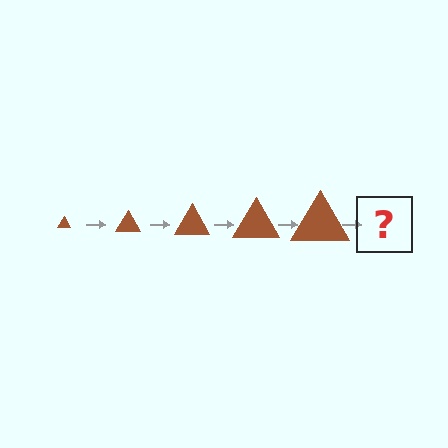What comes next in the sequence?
The next element should be a brown triangle, larger than the previous one.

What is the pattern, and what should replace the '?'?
The pattern is that the triangle gets progressively larger each step. The '?' should be a brown triangle, larger than the previous one.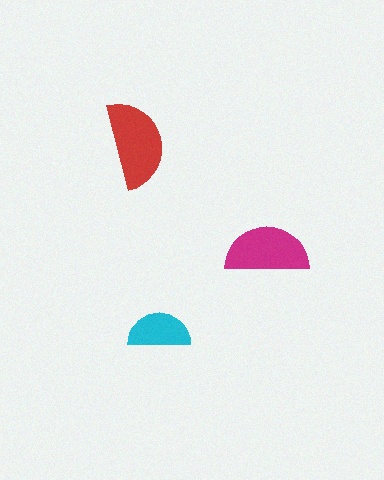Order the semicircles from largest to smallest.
the red one, the magenta one, the cyan one.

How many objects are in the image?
There are 3 objects in the image.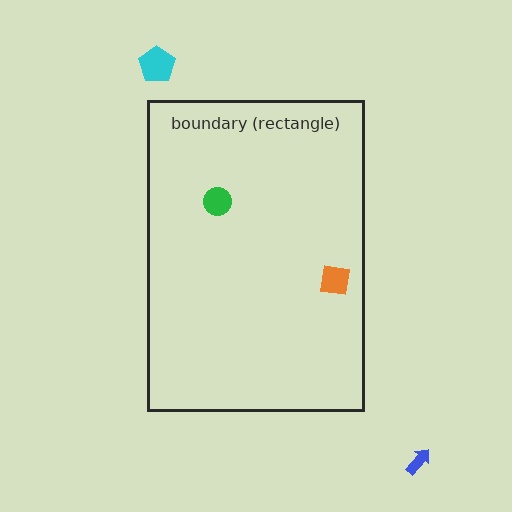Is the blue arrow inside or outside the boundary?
Outside.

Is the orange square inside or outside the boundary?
Inside.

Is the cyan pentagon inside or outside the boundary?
Outside.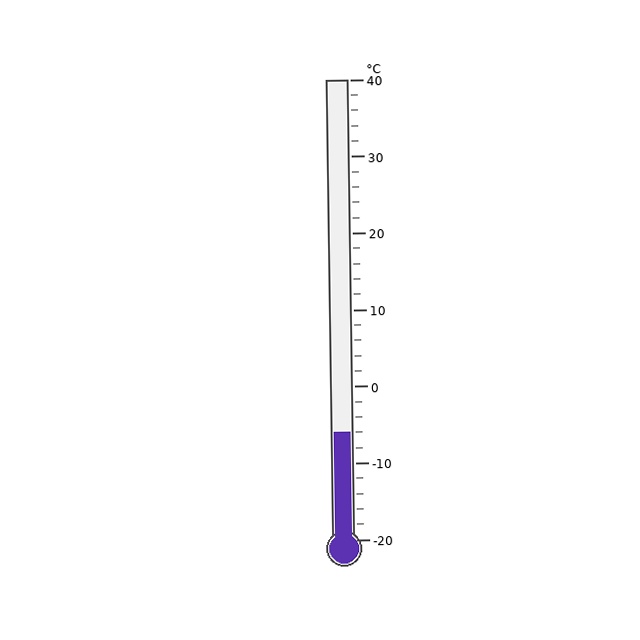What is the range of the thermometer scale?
The thermometer scale ranges from -20°C to 40°C.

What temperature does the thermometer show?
The thermometer shows approximately -6°C.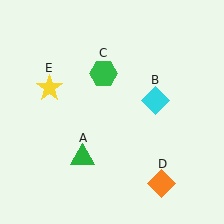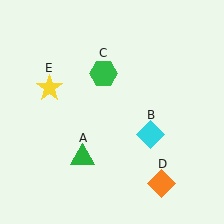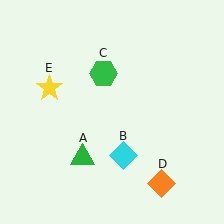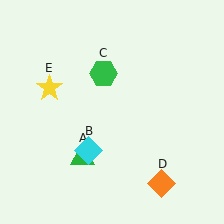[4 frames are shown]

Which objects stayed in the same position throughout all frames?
Green triangle (object A) and green hexagon (object C) and orange diamond (object D) and yellow star (object E) remained stationary.